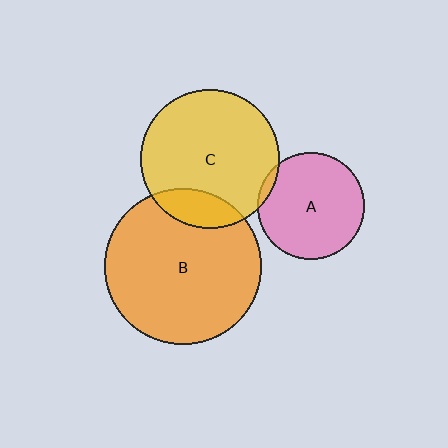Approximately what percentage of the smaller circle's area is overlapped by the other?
Approximately 15%.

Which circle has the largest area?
Circle B (orange).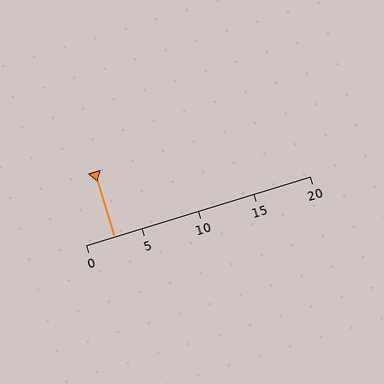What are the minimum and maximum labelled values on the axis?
The axis runs from 0 to 20.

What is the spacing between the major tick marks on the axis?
The major ticks are spaced 5 apart.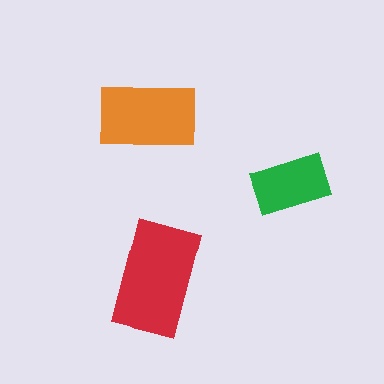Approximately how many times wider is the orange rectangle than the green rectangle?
About 1.5 times wider.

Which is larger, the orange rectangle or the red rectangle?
The red one.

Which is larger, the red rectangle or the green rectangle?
The red one.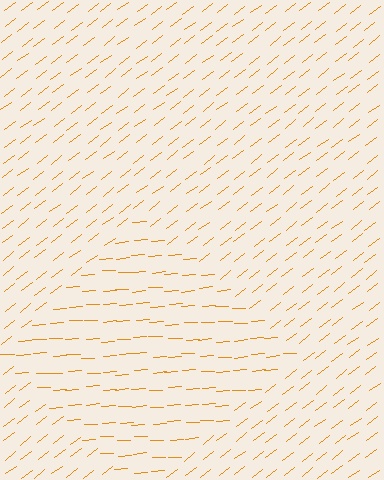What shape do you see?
I see a diamond.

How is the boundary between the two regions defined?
The boundary is defined purely by a change in line orientation (approximately 34 degrees difference). All lines are the same color and thickness.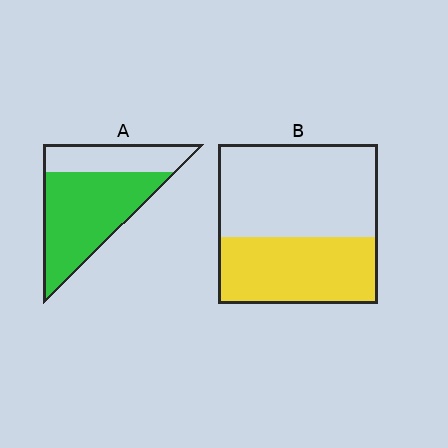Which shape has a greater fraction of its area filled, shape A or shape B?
Shape A.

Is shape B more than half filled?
No.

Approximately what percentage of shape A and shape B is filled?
A is approximately 70% and B is approximately 40%.